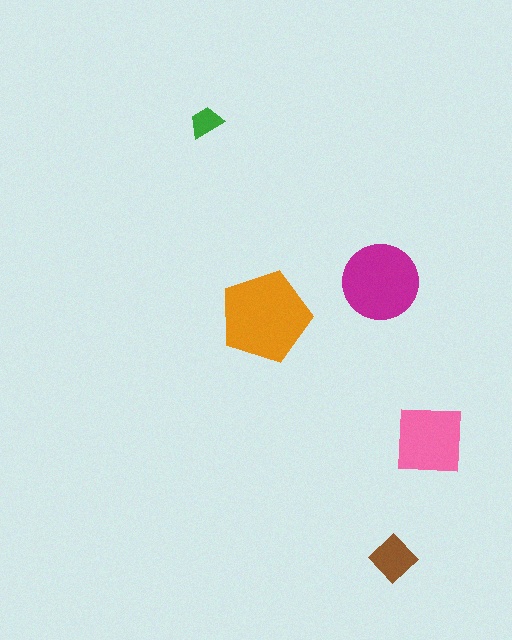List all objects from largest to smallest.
The orange pentagon, the magenta circle, the pink square, the brown diamond, the green trapezoid.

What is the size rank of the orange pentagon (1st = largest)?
1st.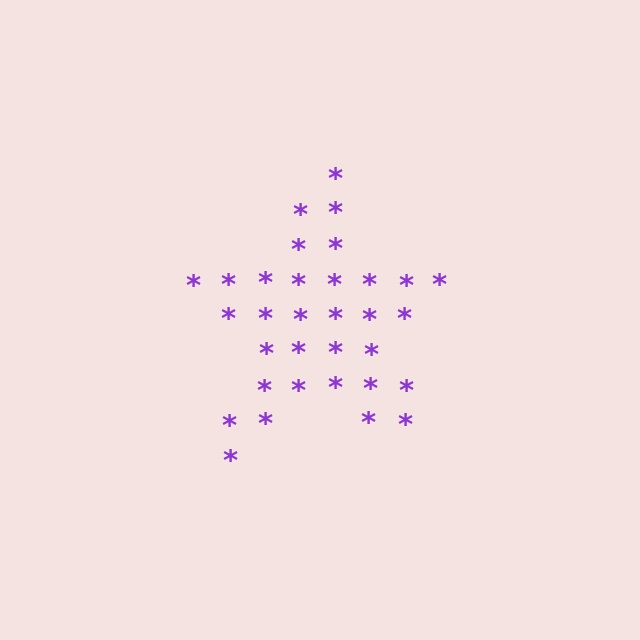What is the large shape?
The large shape is a star.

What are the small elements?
The small elements are asterisks.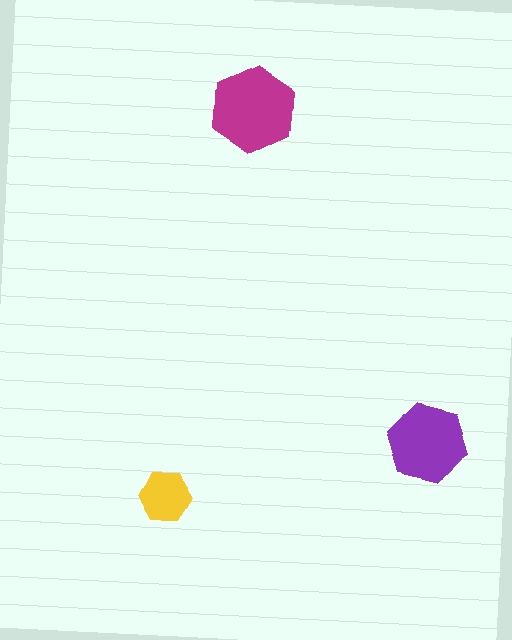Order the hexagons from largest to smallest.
the magenta one, the purple one, the yellow one.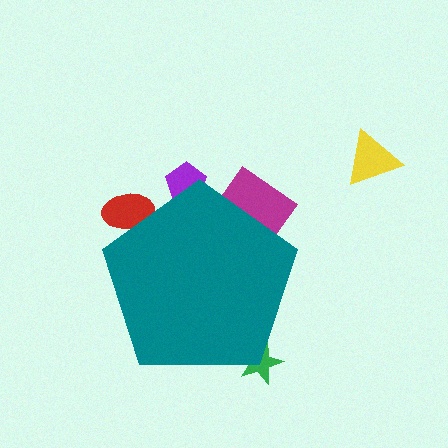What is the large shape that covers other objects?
A teal pentagon.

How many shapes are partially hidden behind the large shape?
4 shapes are partially hidden.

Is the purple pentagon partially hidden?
Yes, the purple pentagon is partially hidden behind the teal pentagon.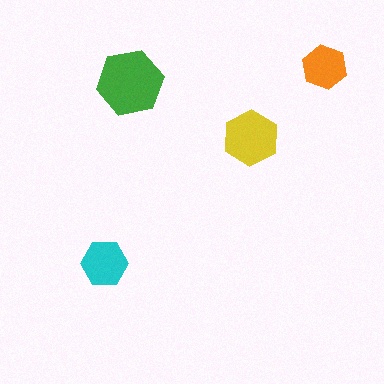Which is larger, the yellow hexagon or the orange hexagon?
The yellow one.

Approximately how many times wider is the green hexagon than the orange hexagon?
About 1.5 times wider.